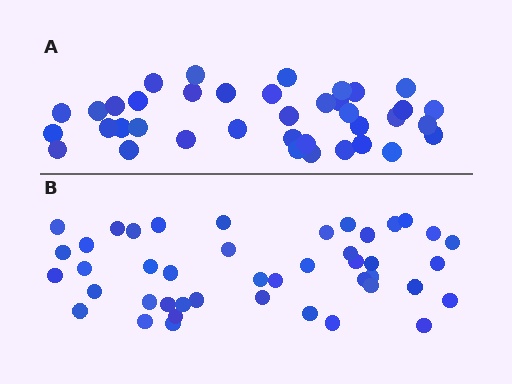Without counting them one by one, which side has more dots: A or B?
Region B (the bottom region) has more dots.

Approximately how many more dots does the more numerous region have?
Region B has about 6 more dots than region A.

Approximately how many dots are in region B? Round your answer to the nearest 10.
About 40 dots. (The exact count is 44, which rounds to 40.)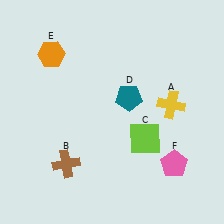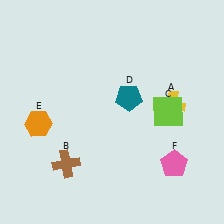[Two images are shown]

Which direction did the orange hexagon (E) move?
The orange hexagon (E) moved down.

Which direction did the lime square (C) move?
The lime square (C) moved up.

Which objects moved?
The objects that moved are: the lime square (C), the orange hexagon (E).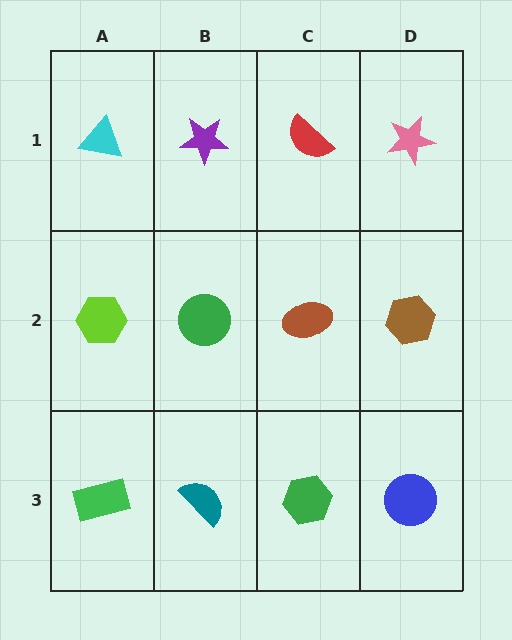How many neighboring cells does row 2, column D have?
3.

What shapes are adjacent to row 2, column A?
A cyan triangle (row 1, column A), a green rectangle (row 3, column A), a green circle (row 2, column B).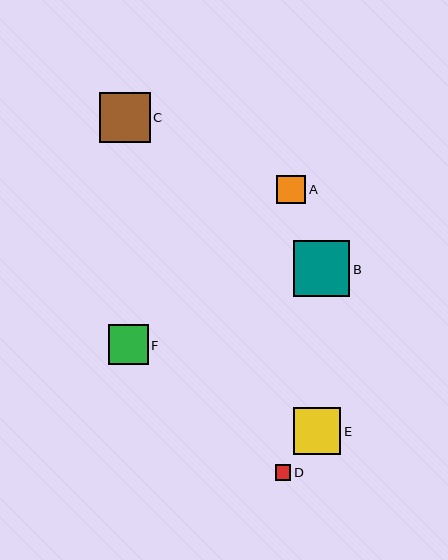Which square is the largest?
Square B is the largest with a size of approximately 57 pixels.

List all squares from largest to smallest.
From largest to smallest: B, C, E, F, A, D.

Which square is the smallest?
Square D is the smallest with a size of approximately 15 pixels.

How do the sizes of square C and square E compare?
Square C and square E are approximately the same size.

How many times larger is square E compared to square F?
Square E is approximately 1.2 times the size of square F.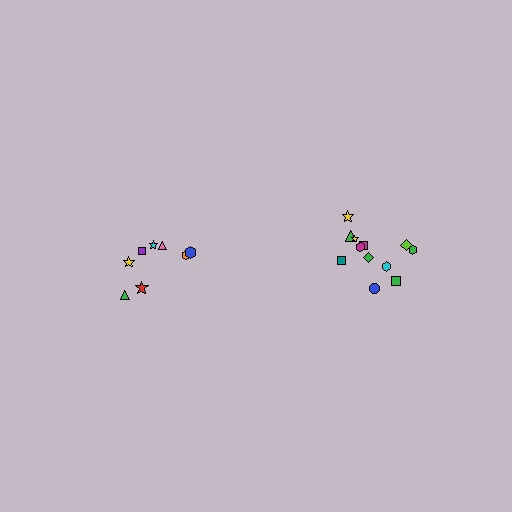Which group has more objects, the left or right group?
The right group.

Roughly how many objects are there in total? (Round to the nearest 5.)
Roughly 20 objects in total.